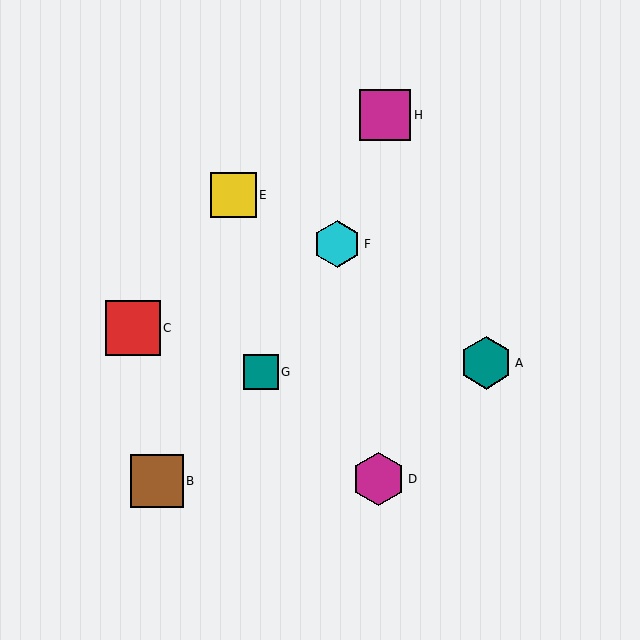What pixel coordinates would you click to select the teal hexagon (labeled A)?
Click at (486, 363) to select the teal hexagon A.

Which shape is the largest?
The red square (labeled C) is the largest.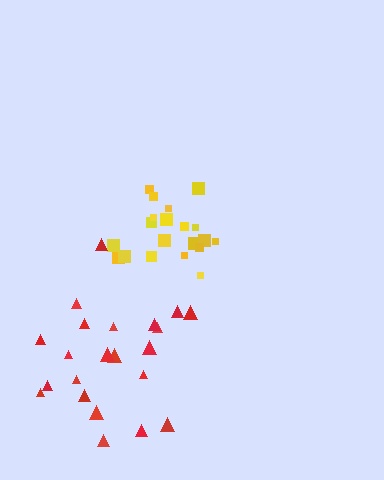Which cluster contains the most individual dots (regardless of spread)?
Red (22).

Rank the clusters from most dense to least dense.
yellow, red.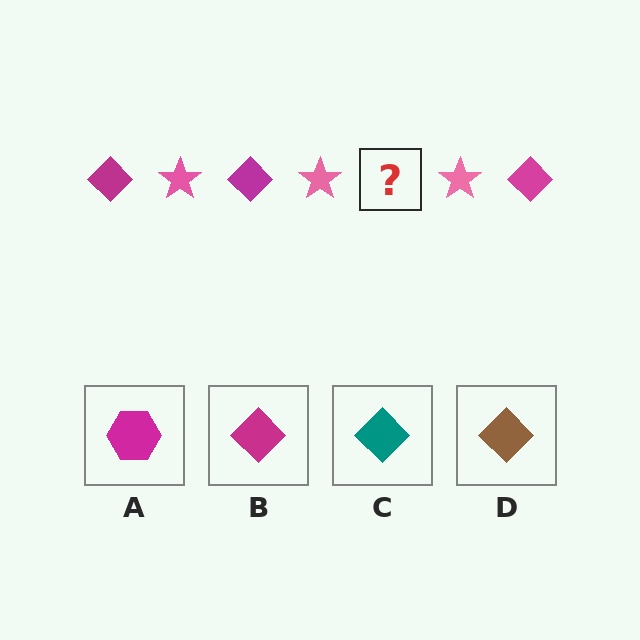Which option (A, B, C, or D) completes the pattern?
B.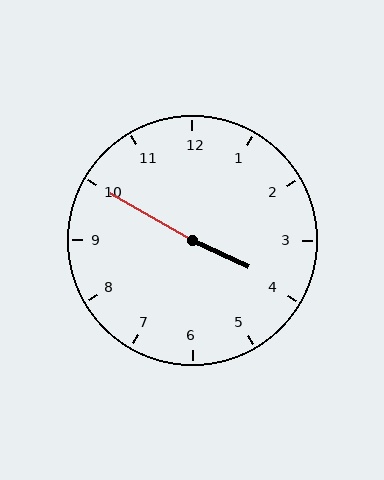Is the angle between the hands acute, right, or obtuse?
It is obtuse.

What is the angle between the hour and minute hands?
Approximately 175 degrees.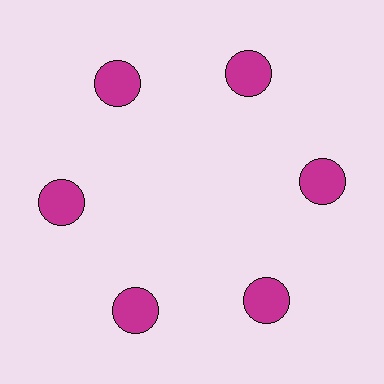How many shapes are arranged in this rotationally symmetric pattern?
There are 6 shapes, arranged in 6 groups of 1.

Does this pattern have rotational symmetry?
Yes, this pattern has 6-fold rotational symmetry. It looks the same after rotating 60 degrees around the center.